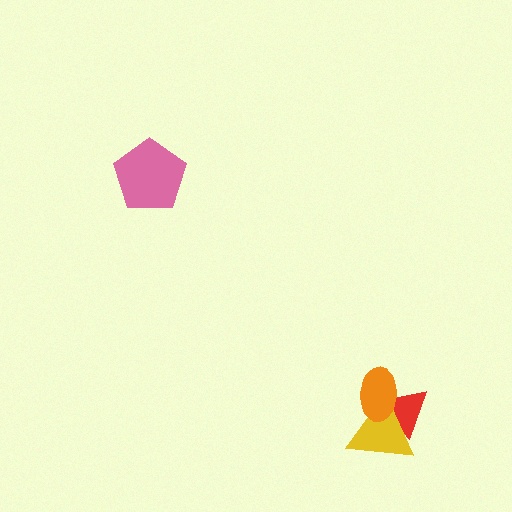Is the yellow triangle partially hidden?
Yes, it is partially covered by another shape.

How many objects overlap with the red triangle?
2 objects overlap with the red triangle.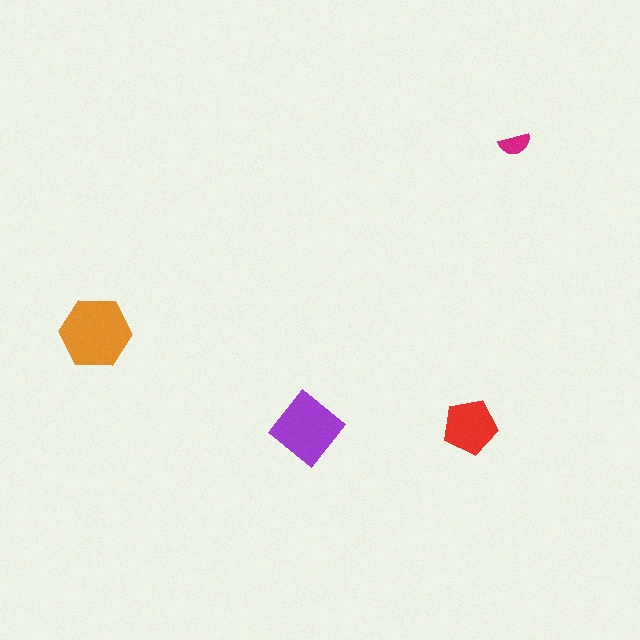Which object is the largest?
The orange hexagon.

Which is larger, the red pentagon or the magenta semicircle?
The red pentagon.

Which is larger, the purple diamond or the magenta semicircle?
The purple diamond.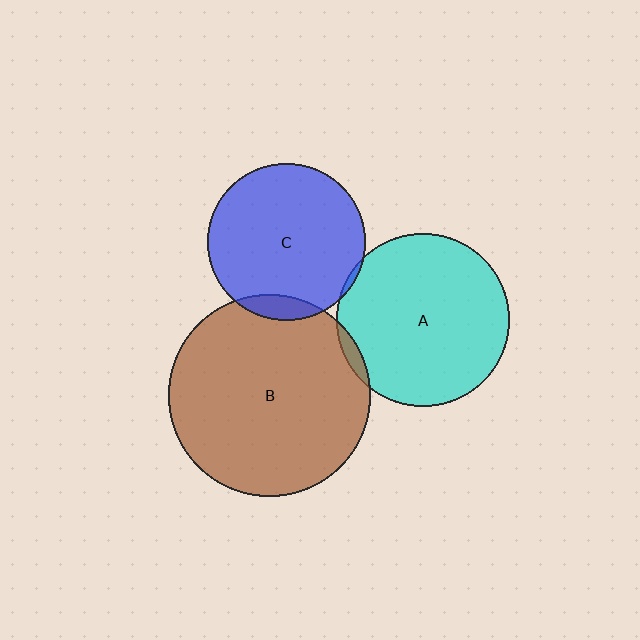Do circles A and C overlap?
Yes.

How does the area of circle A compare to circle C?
Approximately 1.2 times.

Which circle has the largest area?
Circle B (brown).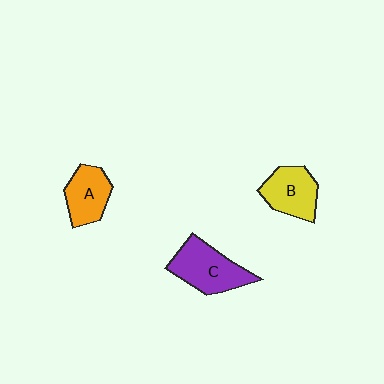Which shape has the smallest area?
Shape A (orange).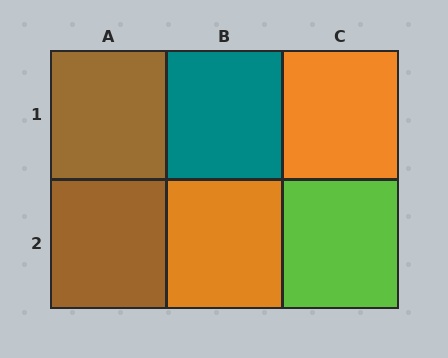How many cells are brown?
2 cells are brown.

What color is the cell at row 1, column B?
Teal.